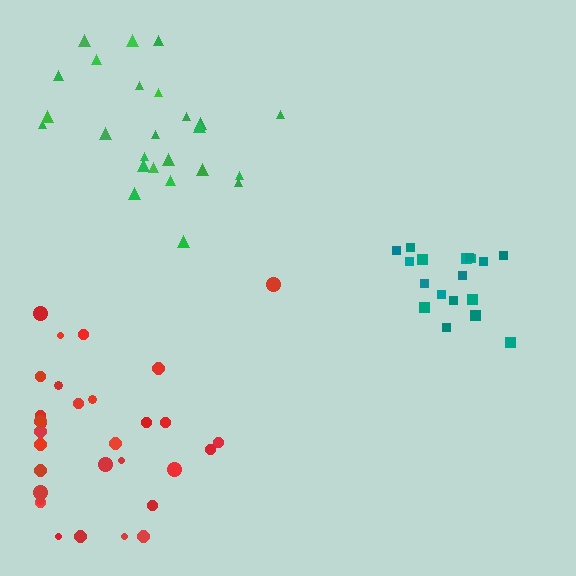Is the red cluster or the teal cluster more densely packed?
Teal.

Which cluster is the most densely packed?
Teal.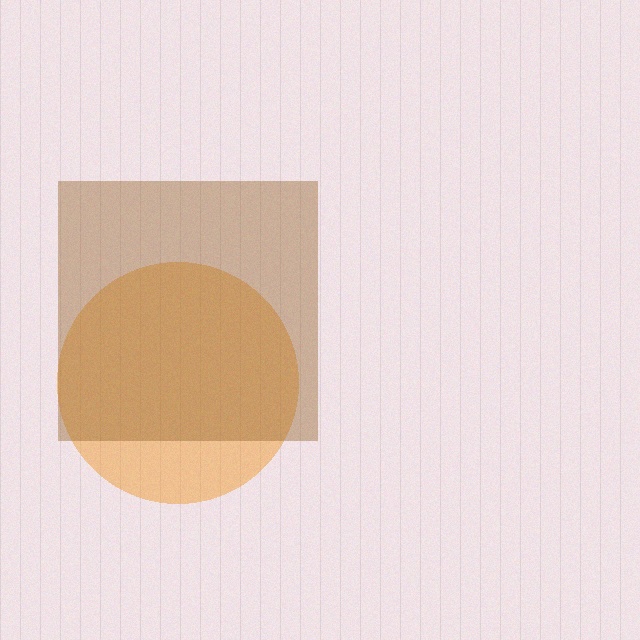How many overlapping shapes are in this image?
There are 2 overlapping shapes in the image.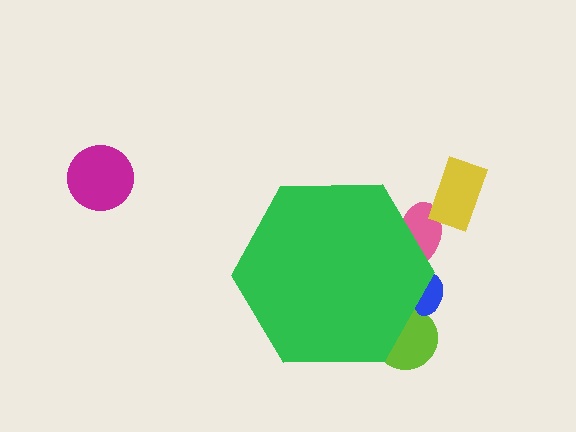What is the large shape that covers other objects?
A green hexagon.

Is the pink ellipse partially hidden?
Yes, the pink ellipse is partially hidden behind the green hexagon.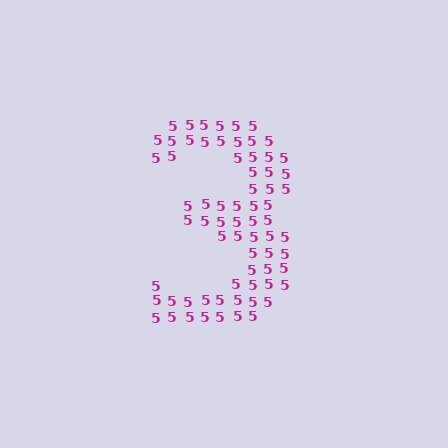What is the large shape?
The large shape is the digit 3.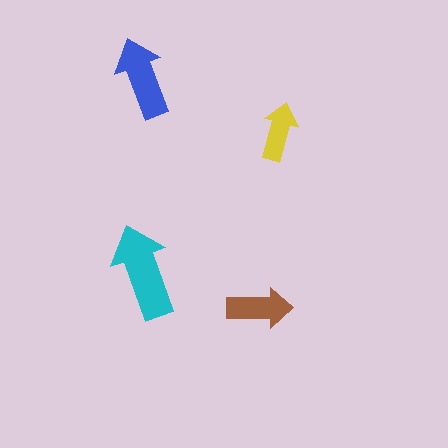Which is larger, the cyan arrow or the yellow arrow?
The cyan one.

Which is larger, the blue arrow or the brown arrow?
The blue one.